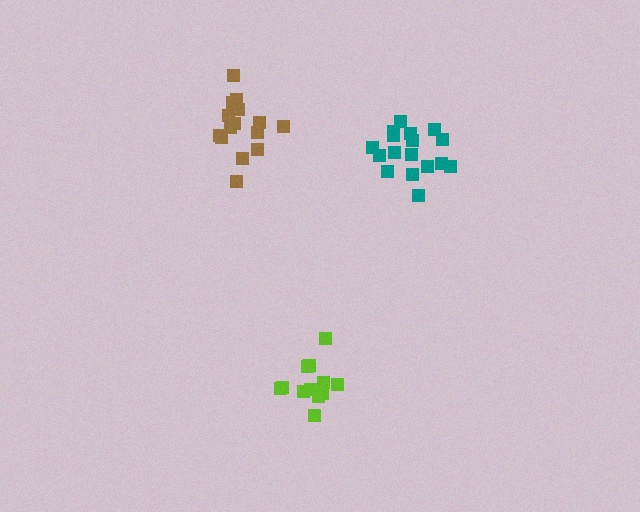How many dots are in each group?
Group 1: 15 dots, Group 2: 17 dots, Group 3: 13 dots (45 total).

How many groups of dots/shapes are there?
There are 3 groups.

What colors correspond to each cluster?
The clusters are colored: brown, teal, lime.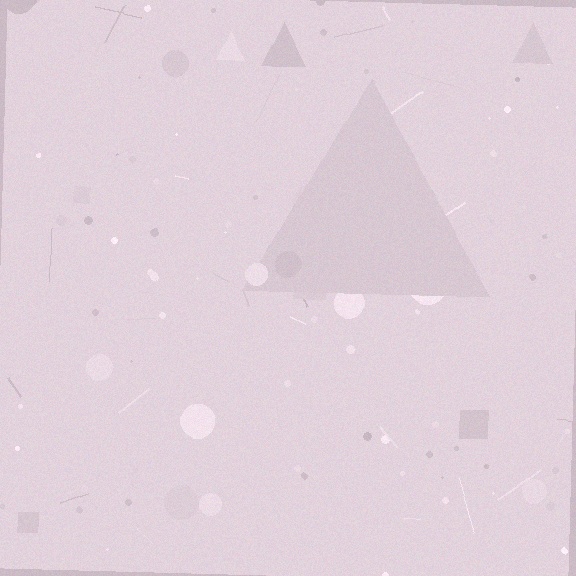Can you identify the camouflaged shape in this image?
The camouflaged shape is a triangle.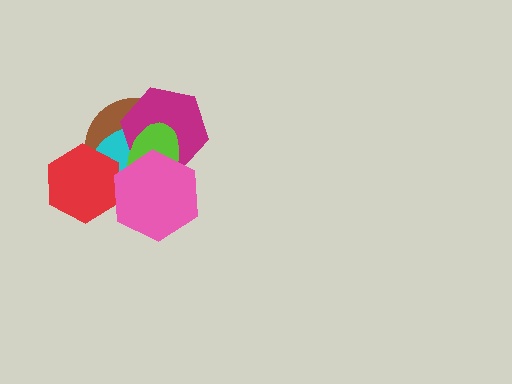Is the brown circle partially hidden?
Yes, it is partially covered by another shape.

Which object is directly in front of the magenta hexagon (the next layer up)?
The lime ellipse is directly in front of the magenta hexagon.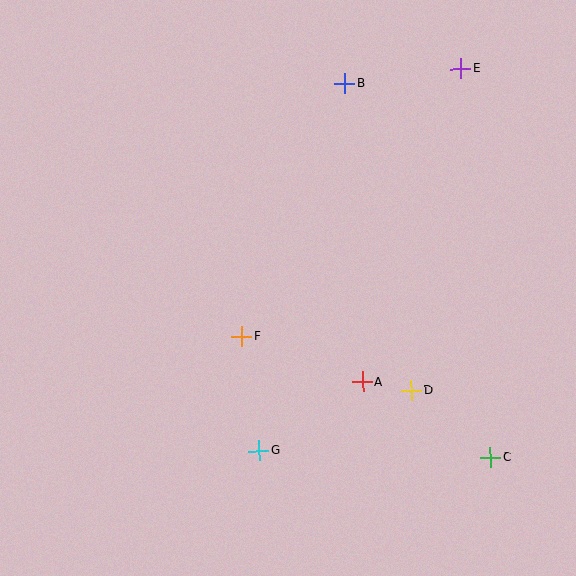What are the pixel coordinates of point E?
Point E is at (460, 68).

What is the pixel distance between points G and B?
The distance between G and B is 377 pixels.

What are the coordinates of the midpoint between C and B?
The midpoint between C and B is at (417, 270).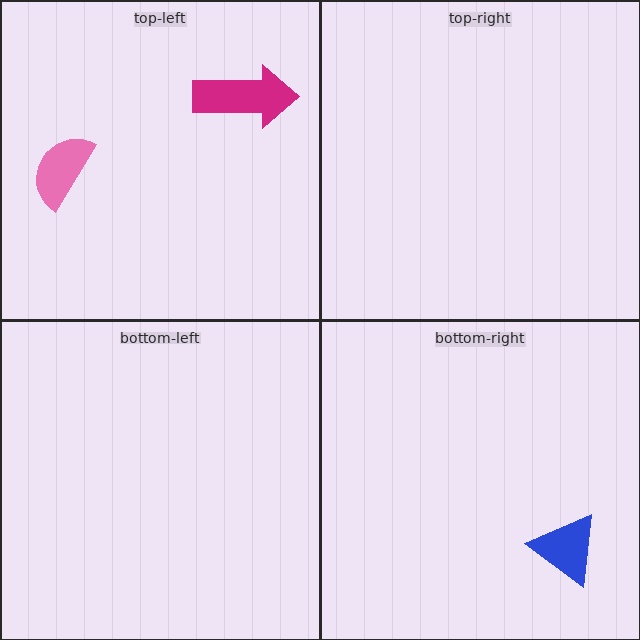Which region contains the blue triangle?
The bottom-right region.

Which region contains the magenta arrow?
The top-left region.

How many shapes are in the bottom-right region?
1.